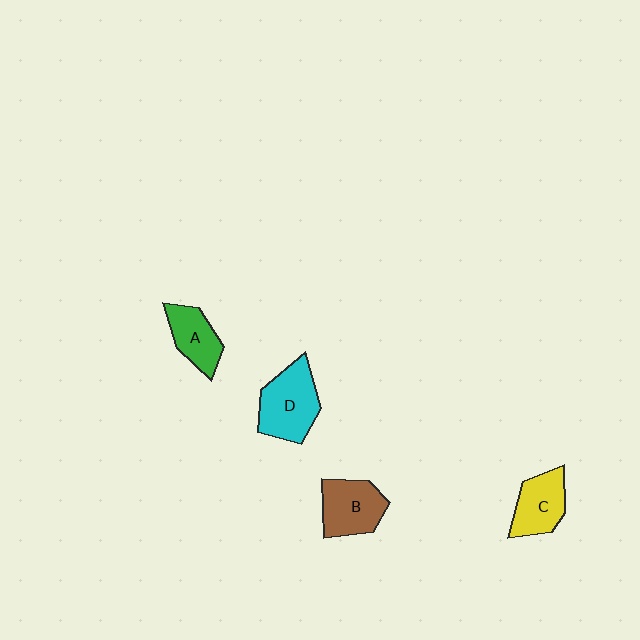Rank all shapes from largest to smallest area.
From largest to smallest: D (cyan), B (brown), C (yellow), A (green).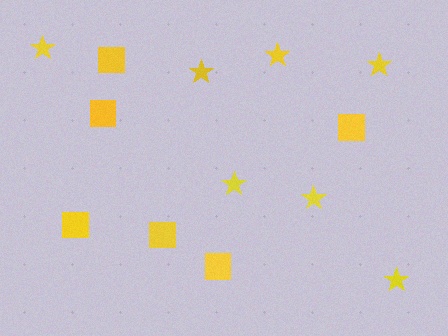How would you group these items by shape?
There are 2 groups: one group of squares (6) and one group of stars (7).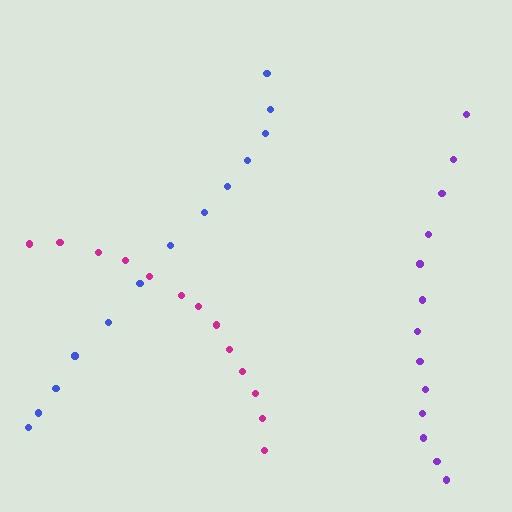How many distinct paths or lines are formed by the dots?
There are 3 distinct paths.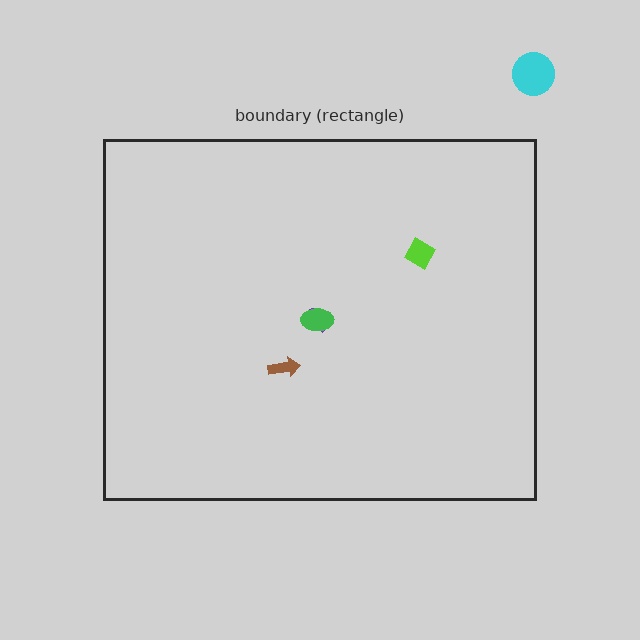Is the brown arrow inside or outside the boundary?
Inside.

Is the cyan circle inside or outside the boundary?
Outside.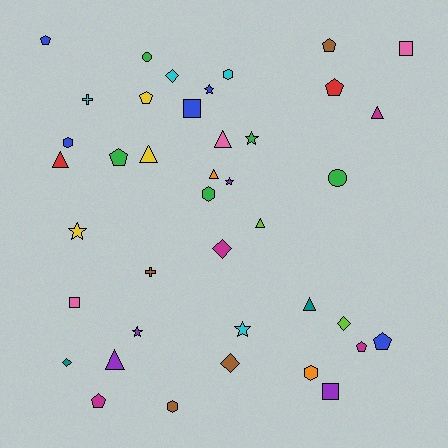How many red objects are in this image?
There are 2 red objects.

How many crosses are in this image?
There are 2 crosses.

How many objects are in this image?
There are 40 objects.